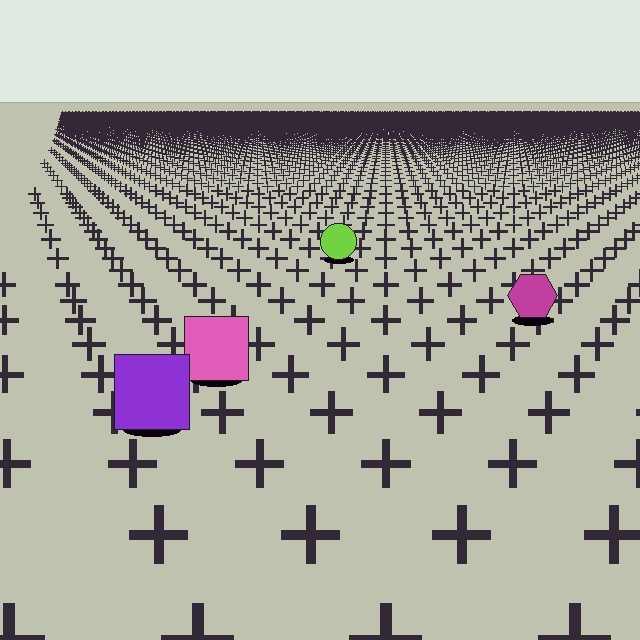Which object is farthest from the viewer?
The lime circle is farthest from the viewer. It appears smaller and the ground texture around it is denser.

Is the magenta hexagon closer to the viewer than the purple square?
No. The purple square is closer — you can tell from the texture gradient: the ground texture is coarser near it.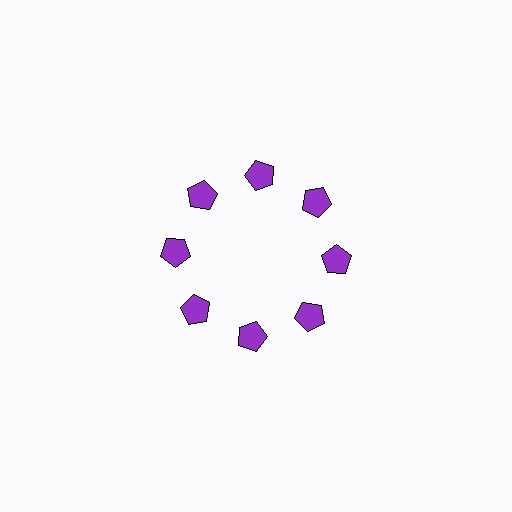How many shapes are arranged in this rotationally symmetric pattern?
There are 8 shapes, arranged in 8 groups of 1.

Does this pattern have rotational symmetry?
Yes, this pattern has 8-fold rotational symmetry. It looks the same after rotating 45 degrees around the center.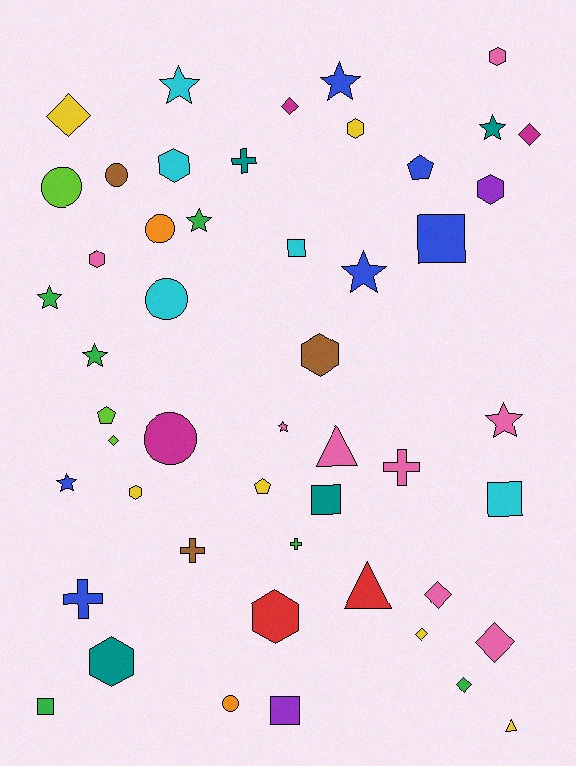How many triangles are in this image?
There are 3 triangles.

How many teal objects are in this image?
There are 4 teal objects.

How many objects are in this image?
There are 50 objects.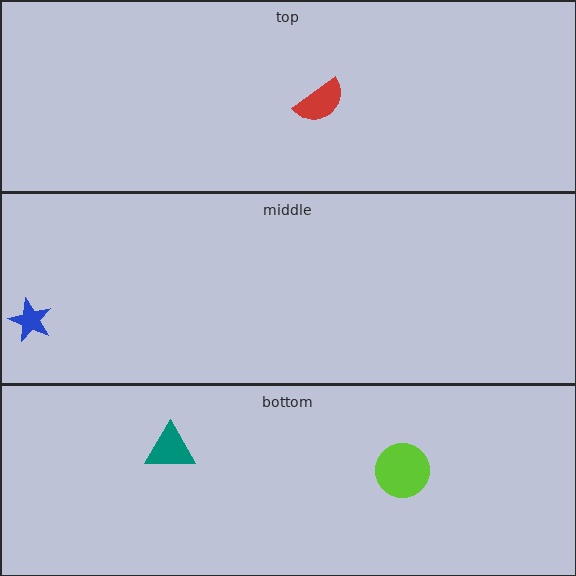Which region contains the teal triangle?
The bottom region.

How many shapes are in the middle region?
1.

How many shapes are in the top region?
1.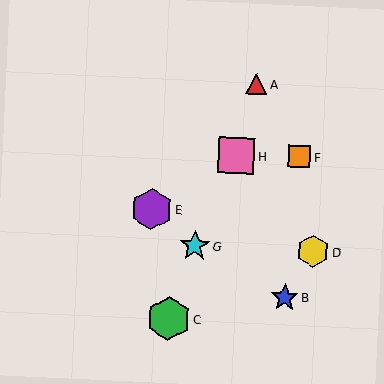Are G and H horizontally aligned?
No, G is at y≈246 and H is at y≈156.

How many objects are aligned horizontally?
2 objects (D, G) are aligned horizontally.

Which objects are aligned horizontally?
Objects D, G are aligned horizontally.